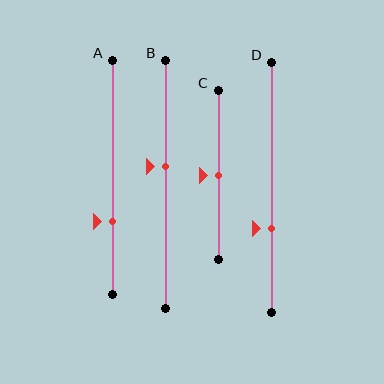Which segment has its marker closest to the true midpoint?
Segment C has its marker closest to the true midpoint.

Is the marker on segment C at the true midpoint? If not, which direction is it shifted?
Yes, the marker on segment C is at the true midpoint.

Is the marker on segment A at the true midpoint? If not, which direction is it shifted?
No, the marker on segment A is shifted downward by about 19% of the segment length.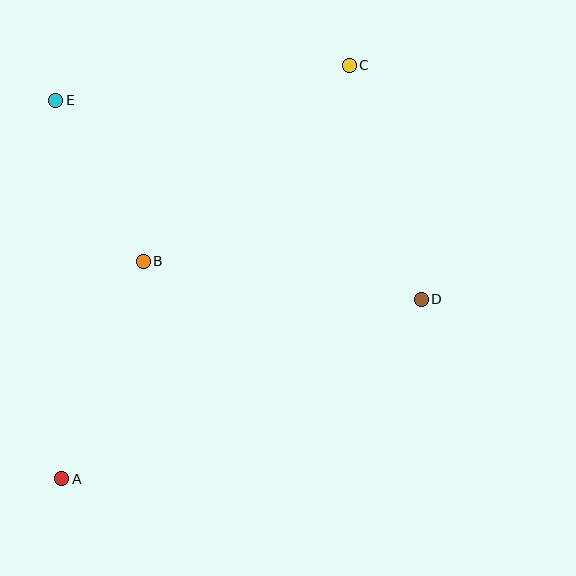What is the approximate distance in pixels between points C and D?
The distance between C and D is approximately 245 pixels.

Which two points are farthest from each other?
Points A and C are farthest from each other.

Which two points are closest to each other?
Points B and E are closest to each other.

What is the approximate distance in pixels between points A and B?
The distance between A and B is approximately 232 pixels.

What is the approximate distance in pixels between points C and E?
The distance between C and E is approximately 296 pixels.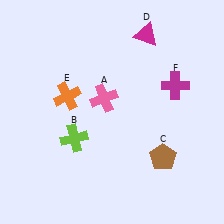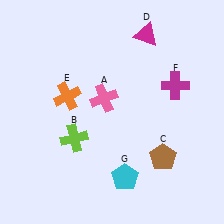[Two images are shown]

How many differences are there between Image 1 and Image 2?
There is 1 difference between the two images.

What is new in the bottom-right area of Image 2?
A cyan pentagon (G) was added in the bottom-right area of Image 2.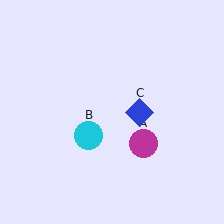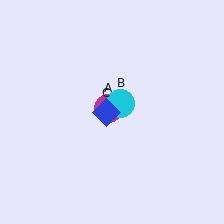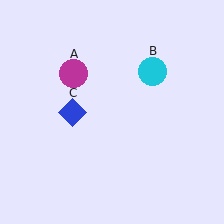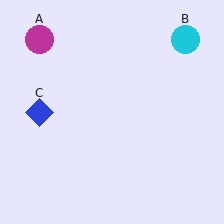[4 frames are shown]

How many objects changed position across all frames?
3 objects changed position: magenta circle (object A), cyan circle (object B), blue diamond (object C).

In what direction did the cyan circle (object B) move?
The cyan circle (object B) moved up and to the right.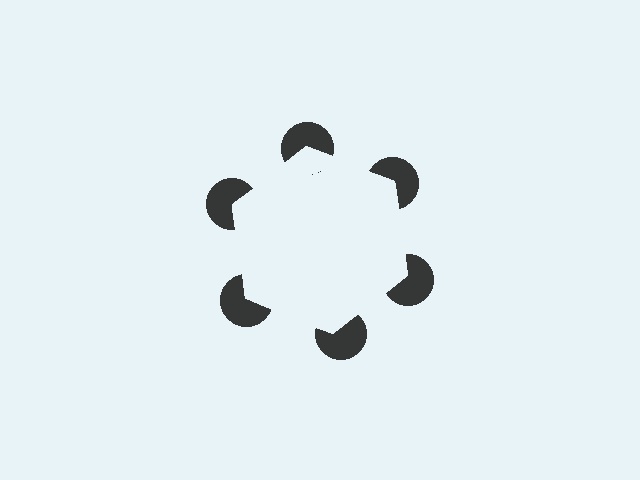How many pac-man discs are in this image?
There are 6 — one at each vertex of the illusory hexagon.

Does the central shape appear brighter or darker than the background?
It typically appears slightly brighter than the background, even though no actual brightness change is drawn.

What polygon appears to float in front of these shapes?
An illusory hexagon — its edges are inferred from the aligned wedge cuts in the pac-man discs, not physically drawn.